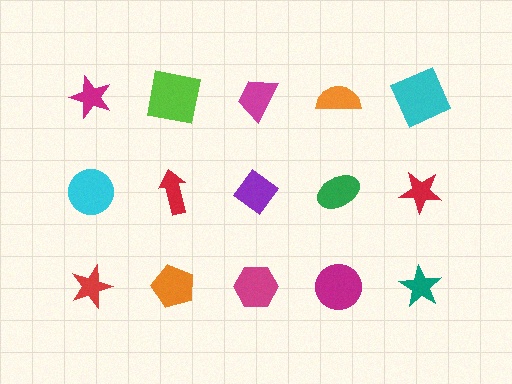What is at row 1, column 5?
A cyan square.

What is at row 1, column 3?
A magenta trapezoid.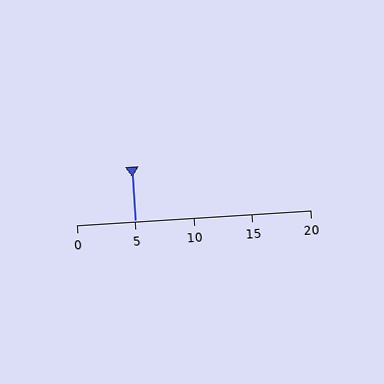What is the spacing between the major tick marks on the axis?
The major ticks are spaced 5 apart.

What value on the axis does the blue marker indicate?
The marker indicates approximately 5.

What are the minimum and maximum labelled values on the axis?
The axis runs from 0 to 20.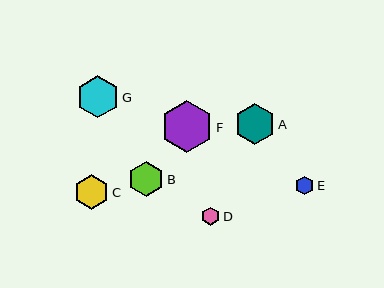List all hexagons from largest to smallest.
From largest to smallest: F, G, A, B, C, E, D.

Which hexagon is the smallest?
Hexagon D is the smallest with a size of approximately 18 pixels.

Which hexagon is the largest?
Hexagon F is the largest with a size of approximately 52 pixels.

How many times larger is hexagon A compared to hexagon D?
Hexagon A is approximately 2.3 times the size of hexagon D.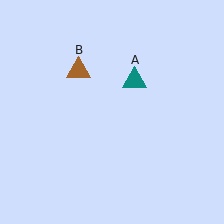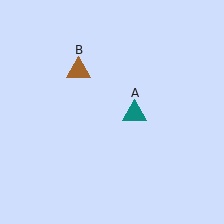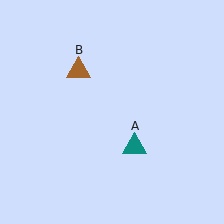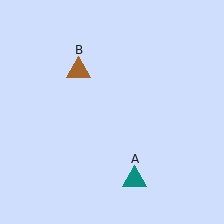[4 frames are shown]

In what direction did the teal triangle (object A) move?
The teal triangle (object A) moved down.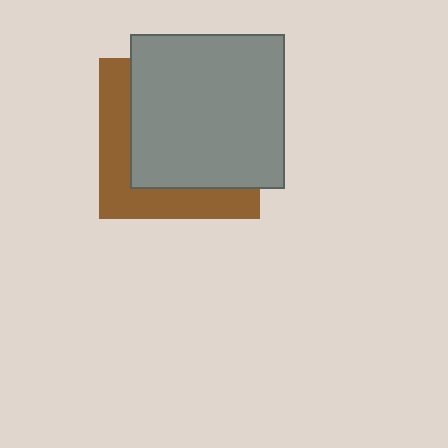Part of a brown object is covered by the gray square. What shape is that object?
It is a square.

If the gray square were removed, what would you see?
You would see the complete brown square.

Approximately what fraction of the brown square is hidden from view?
Roughly 66% of the brown square is hidden behind the gray square.